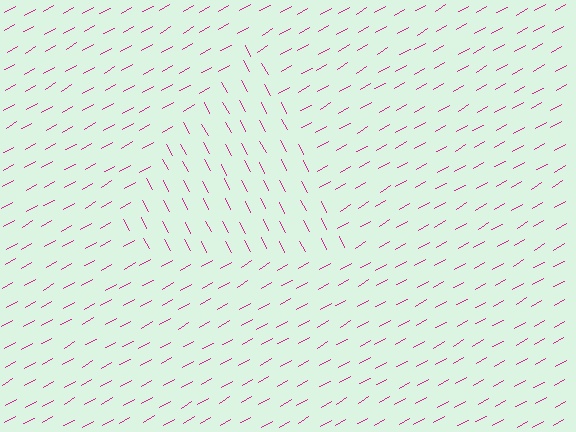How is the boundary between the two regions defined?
The boundary is defined purely by a change in line orientation (approximately 88 degrees difference). All lines are the same color and thickness.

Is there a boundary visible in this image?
Yes, there is a texture boundary formed by a change in line orientation.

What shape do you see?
I see a triangle.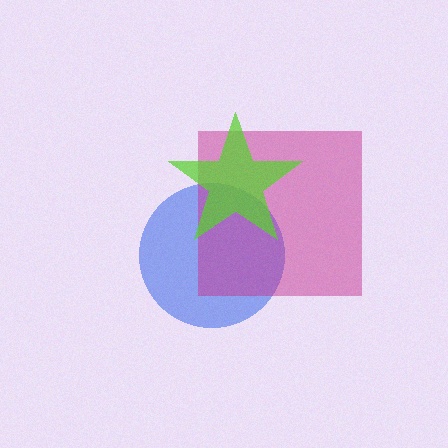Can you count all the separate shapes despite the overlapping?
Yes, there are 3 separate shapes.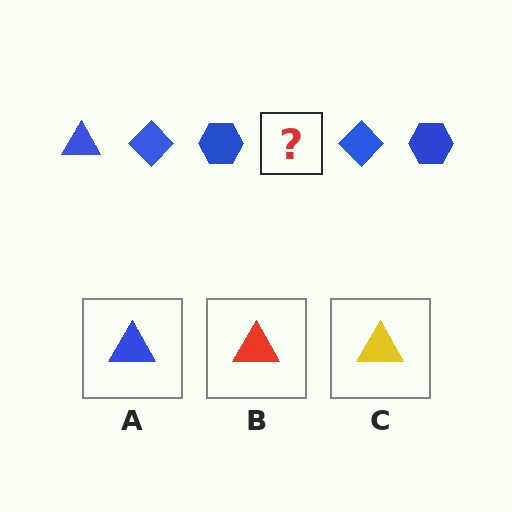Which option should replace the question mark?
Option A.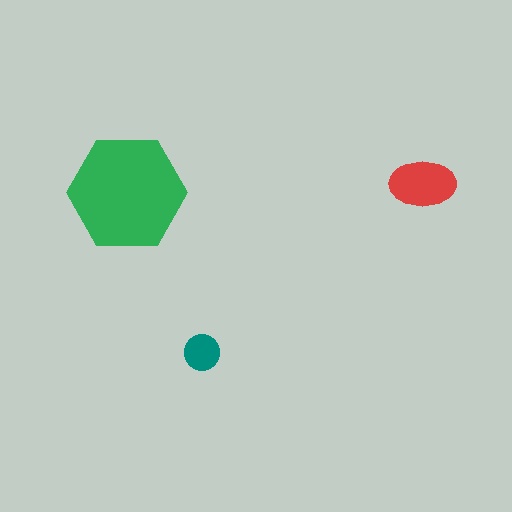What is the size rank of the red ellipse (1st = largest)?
2nd.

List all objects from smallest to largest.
The teal circle, the red ellipse, the green hexagon.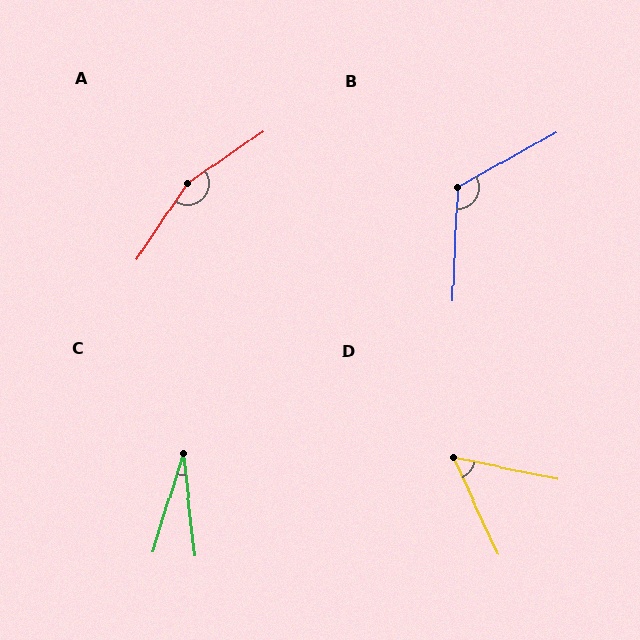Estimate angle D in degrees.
Approximately 53 degrees.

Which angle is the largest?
A, at approximately 158 degrees.